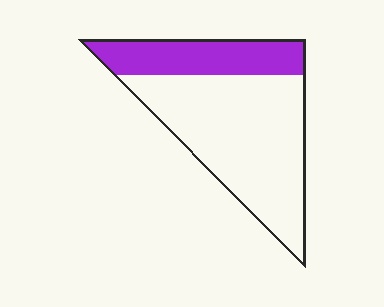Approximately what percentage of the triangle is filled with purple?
Approximately 30%.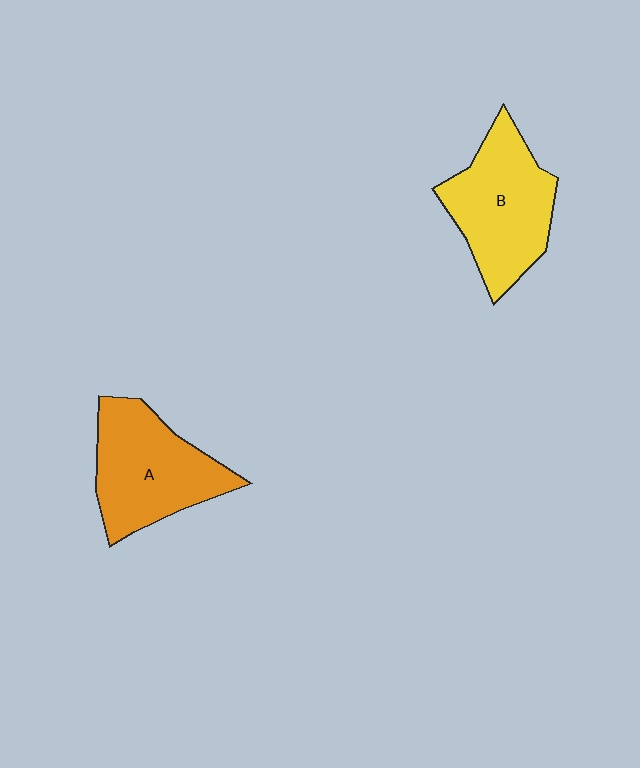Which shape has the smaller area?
Shape B (yellow).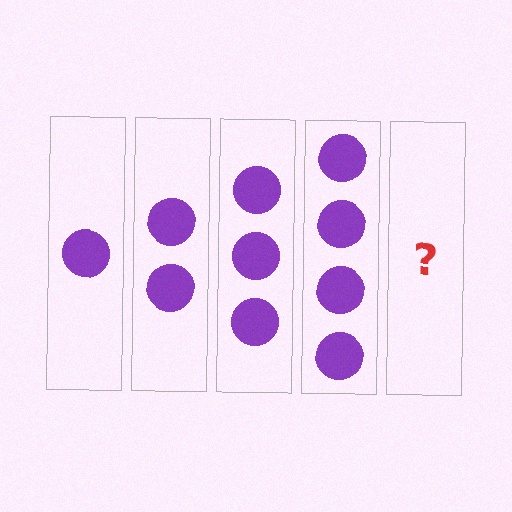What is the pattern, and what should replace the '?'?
The pattern is that each step adds one more circle. The '?' should be 5 circles.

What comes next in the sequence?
The next element should be 5 circles.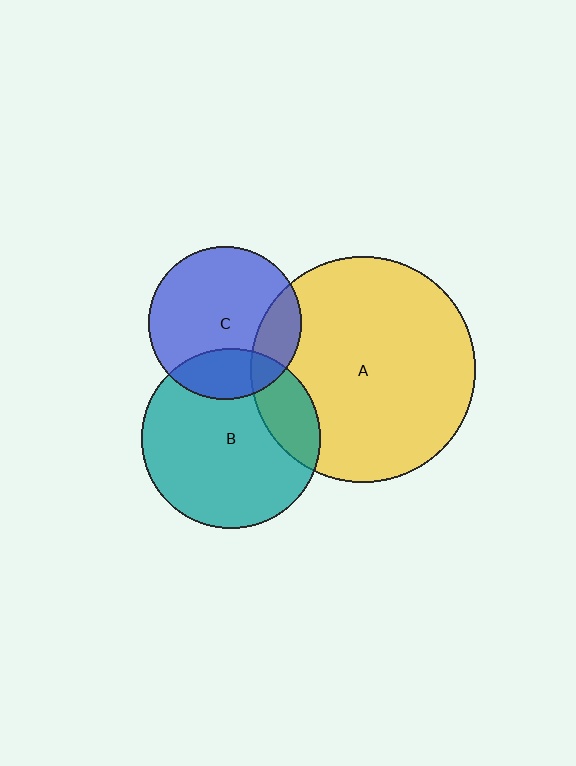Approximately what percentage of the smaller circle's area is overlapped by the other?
Approximately 20%.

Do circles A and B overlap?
Yes.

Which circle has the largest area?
Circle A (yellow).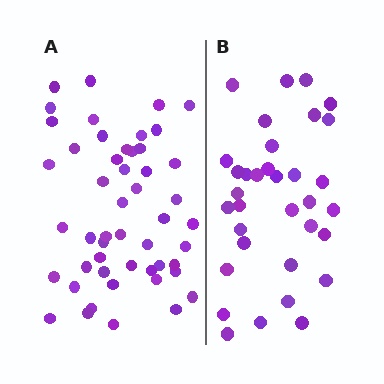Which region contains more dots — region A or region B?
Region A (the left region) has more dots.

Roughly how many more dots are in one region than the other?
Region A has approximately 15 more dots than region B.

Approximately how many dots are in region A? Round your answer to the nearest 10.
About 50 dots.